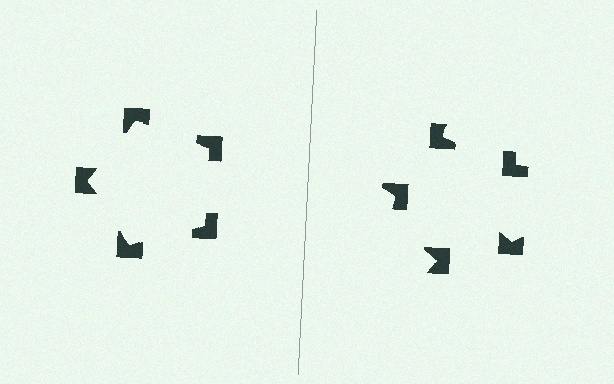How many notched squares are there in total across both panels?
10 — 5 on each side.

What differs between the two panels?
The notched squares are positioned identically on both sides; only the wedge orientations differ. On the left they align to a pentagon; on the right they are misaligned.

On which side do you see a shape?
An illusory pentagon appears on the left side. On the right side the wedge cuts are rotated, so no coherent shape forms.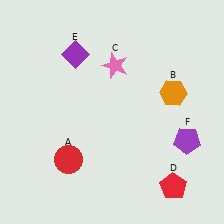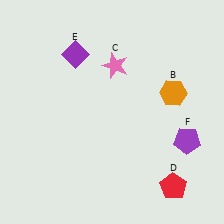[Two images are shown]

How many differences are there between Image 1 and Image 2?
There is 1 difference between the two images.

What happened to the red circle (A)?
The red circle (A) was removed in Image 2. It was in the bottom-left area of Image 1.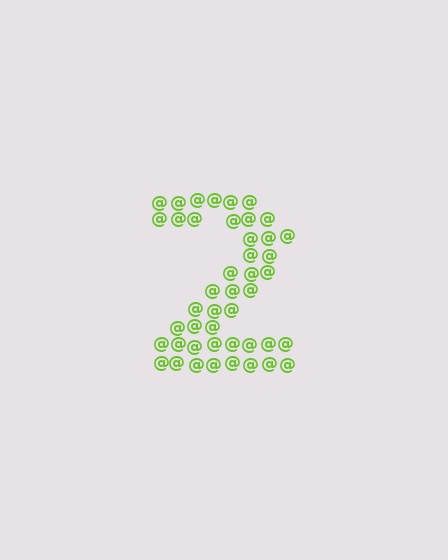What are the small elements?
The small elements are at signs.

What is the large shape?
The large shape is the digit 2.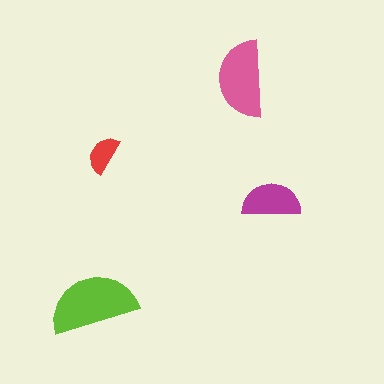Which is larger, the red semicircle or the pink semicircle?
The pink one.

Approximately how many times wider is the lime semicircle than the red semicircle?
About 2 times wider.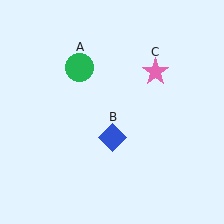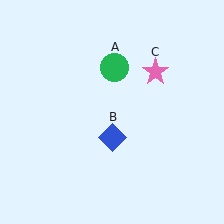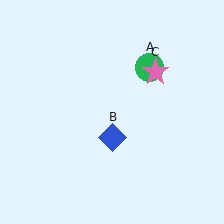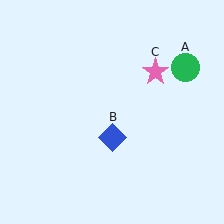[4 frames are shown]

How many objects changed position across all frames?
1 object changed position: green circle (object A).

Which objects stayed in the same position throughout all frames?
Blue diamond (object B) and pink star (object C) remained stationary.